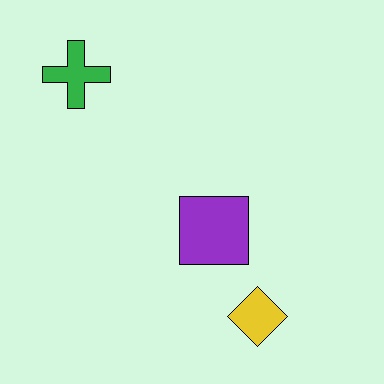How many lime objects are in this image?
There are no lime objects.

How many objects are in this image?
There are 3 objects.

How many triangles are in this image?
There are no triangles.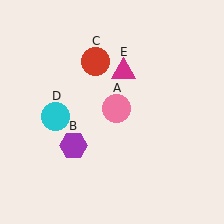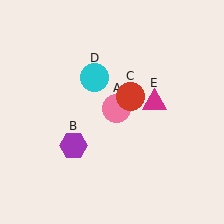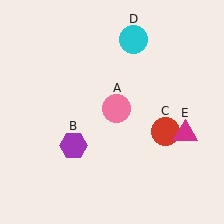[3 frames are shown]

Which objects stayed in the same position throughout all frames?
Pink circle (object A) and purple hexagon (object B) remained stationary.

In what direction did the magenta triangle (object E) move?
The magenta triangle (object E) moved down and to the right.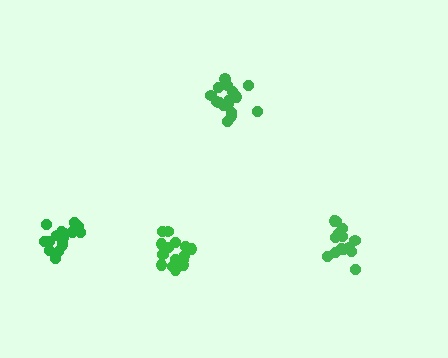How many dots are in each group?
Group 1: 17 dots, Group 2: 14 dots, Group 3: 19 dots, Group 4: 15 dots (65 total).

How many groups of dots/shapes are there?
There are 4 groups.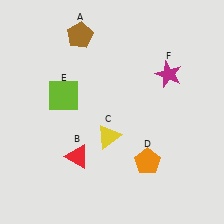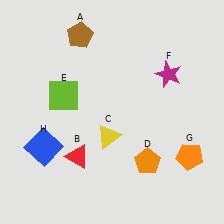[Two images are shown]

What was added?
An orange pentagon (G), a blue square (H) were added in Image 2.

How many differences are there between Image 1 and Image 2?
There are 2 differences between the two images.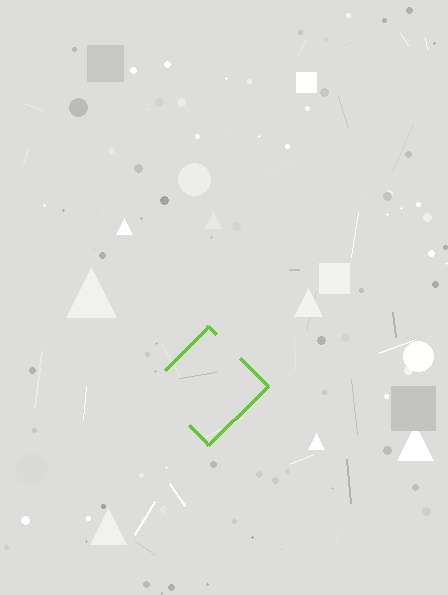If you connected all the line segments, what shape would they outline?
They would outline a diamond.